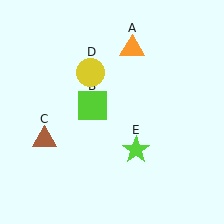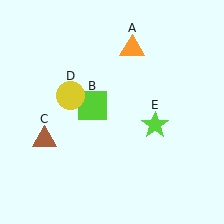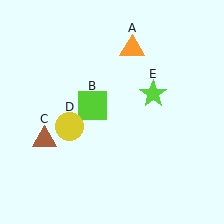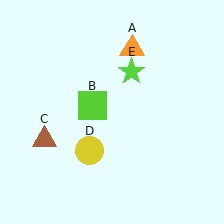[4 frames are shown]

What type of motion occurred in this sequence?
The yellow circle (object D), lime star (object E) rotated counterclockwise around the center of the scene.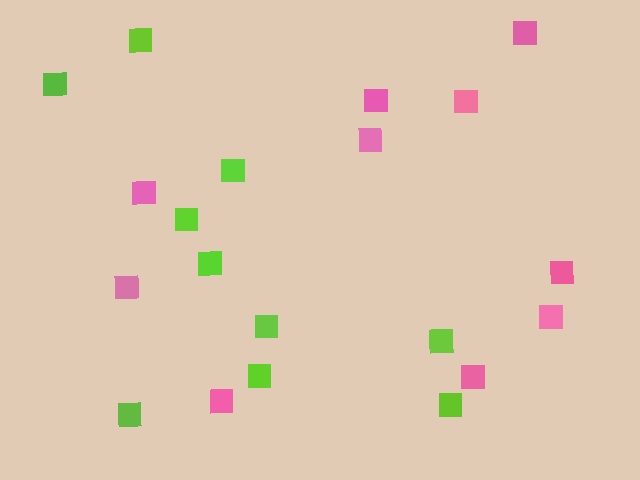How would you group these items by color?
There are 2 groups: one group of lime squares (10) and one group of pink squares (10).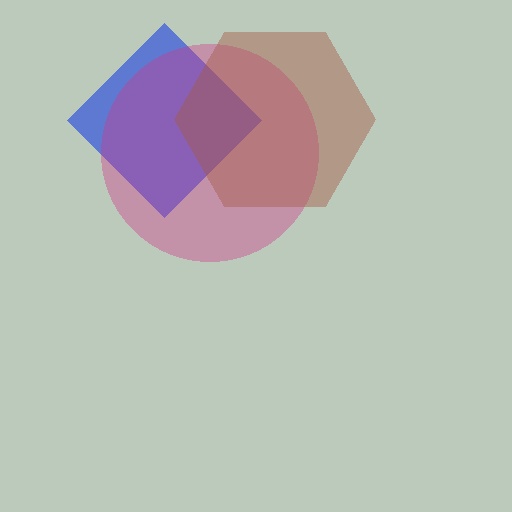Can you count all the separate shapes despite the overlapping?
Yes, there are 3 separate shapes.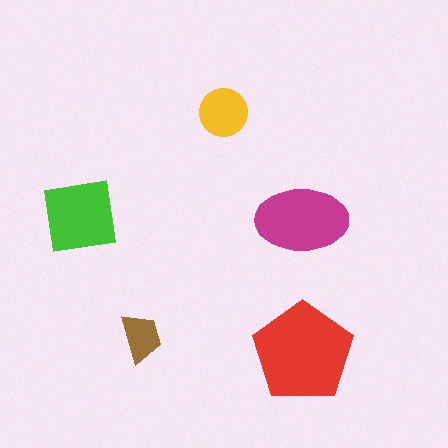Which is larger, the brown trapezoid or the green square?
The green square.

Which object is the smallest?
The brown trapezoid.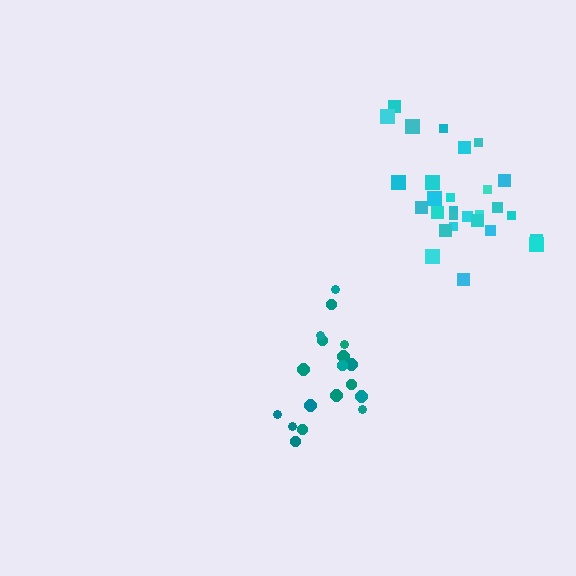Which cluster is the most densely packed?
Teal.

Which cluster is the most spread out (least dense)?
Cyan.